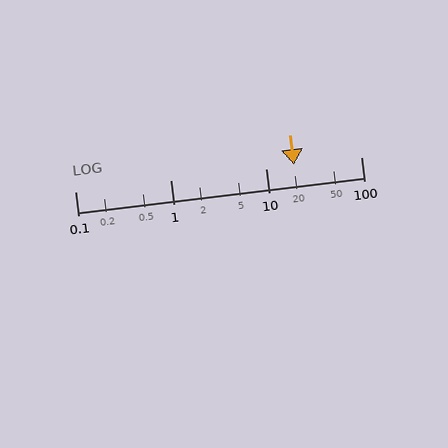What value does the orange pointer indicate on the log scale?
The pointer indicates approximately 20.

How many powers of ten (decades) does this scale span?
The scale spans 3 decades, from 0.1 to 100.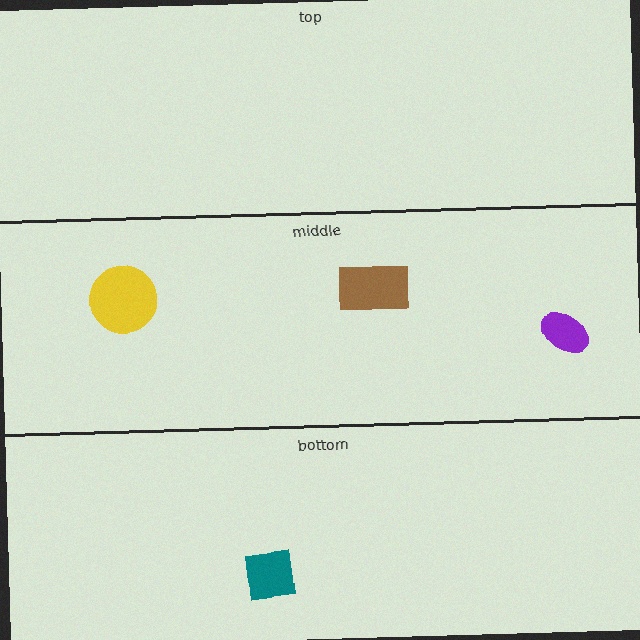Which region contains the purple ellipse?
The middle region.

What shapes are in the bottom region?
The teal square.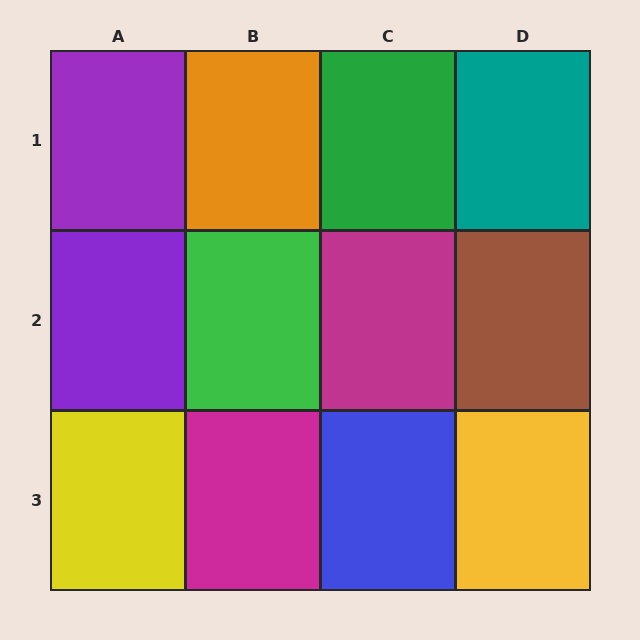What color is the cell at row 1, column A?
Purple.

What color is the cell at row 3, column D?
Yellow.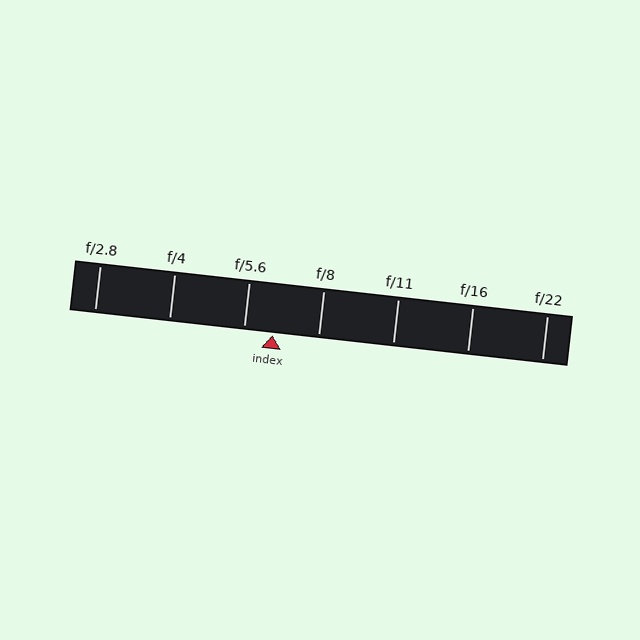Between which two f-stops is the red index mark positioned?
The index mark is between f/5.6 and f/8.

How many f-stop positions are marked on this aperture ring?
There are 7 f-stop positions marked.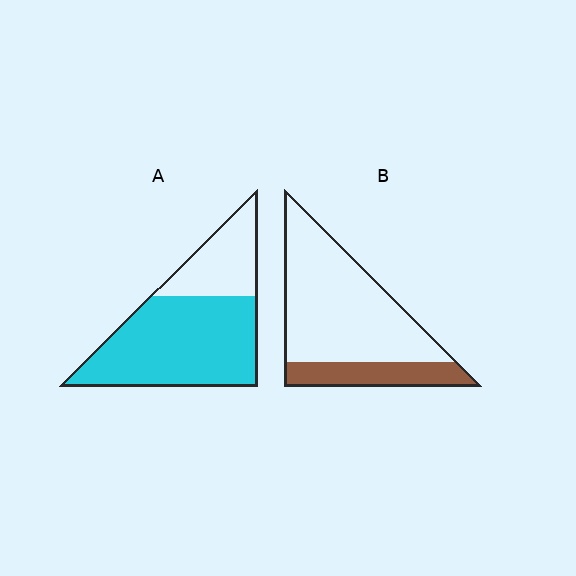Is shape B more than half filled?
No.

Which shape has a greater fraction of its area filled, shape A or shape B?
Shape A.